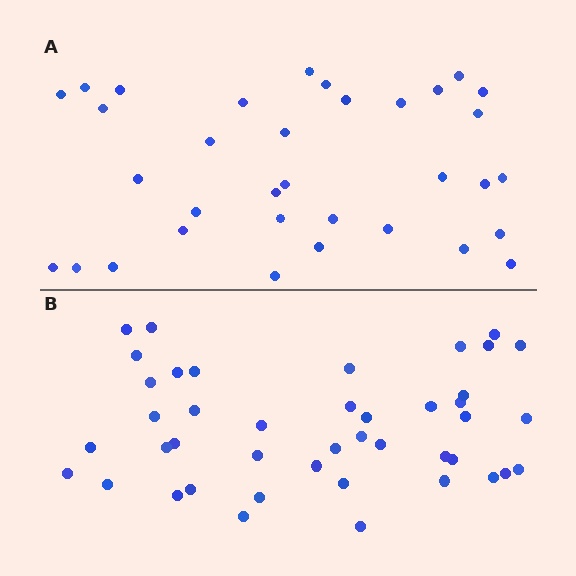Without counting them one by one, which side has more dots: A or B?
Region B (the bottom region) has more dots.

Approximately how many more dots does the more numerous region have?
Region B has roughly 8 or so more dots than region A.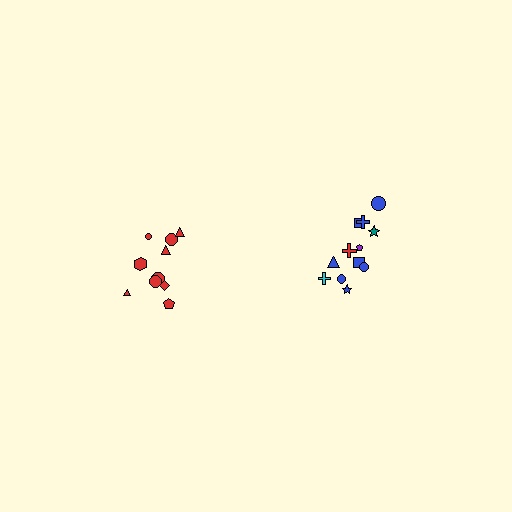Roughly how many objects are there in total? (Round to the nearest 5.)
Roughly 20 objects in total.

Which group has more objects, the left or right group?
The right group.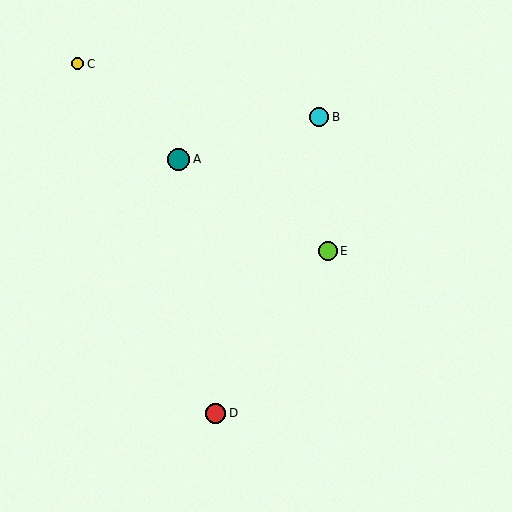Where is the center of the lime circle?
The center of the lime circle is at (328, 251).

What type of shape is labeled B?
Shape B is a cyan circle.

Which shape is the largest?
The teal circle (labeled A) is the largest.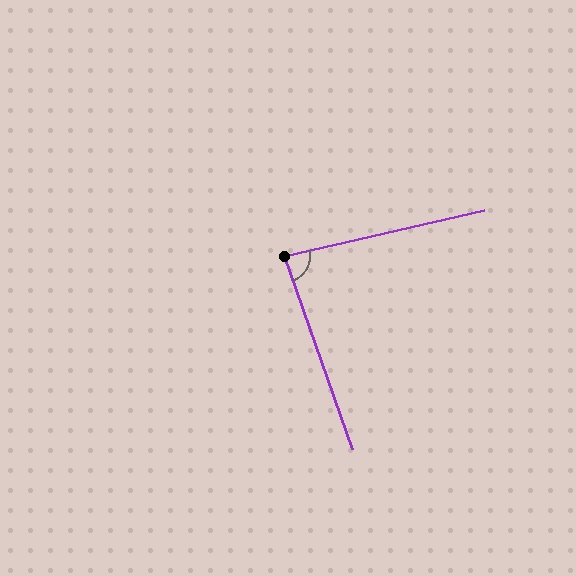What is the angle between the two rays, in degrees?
Approximately 84 degrees.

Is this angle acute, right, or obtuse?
It is acute.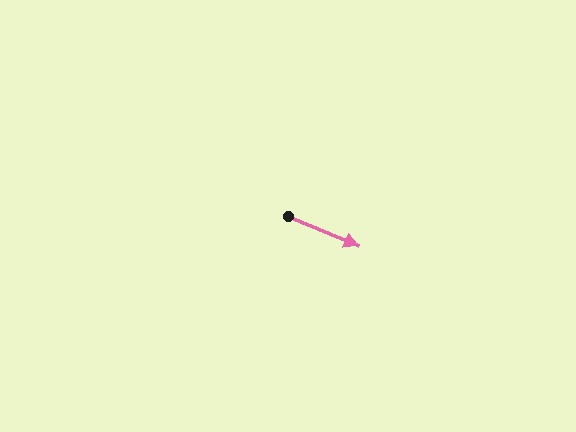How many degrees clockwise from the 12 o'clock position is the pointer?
Approximately 113 degrees.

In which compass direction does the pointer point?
Southeast.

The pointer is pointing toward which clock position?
Roughly 4 o'clock.